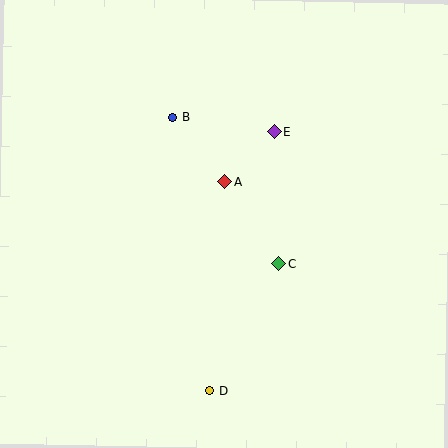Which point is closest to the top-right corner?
Point E is closest to the top-right corner.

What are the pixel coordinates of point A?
Point A is at (224, 182).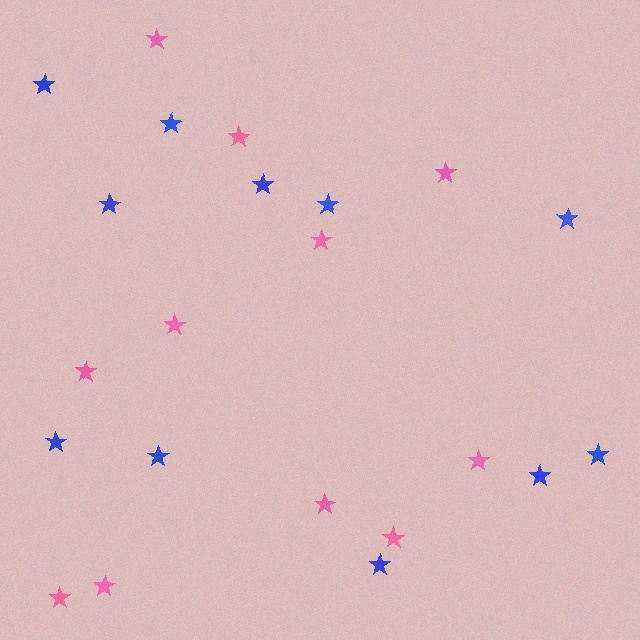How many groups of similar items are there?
There are 2 groups: one group of pink stars (11) and one group of blue stars (11).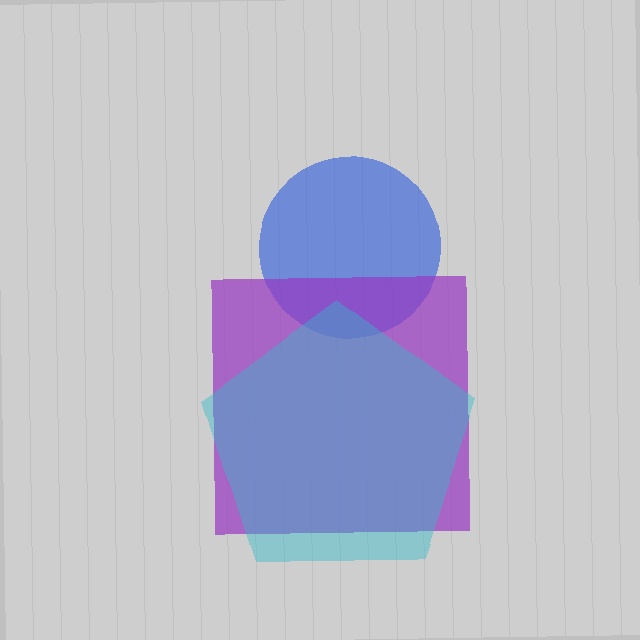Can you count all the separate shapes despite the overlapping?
Yes, there are 3 separate shapes.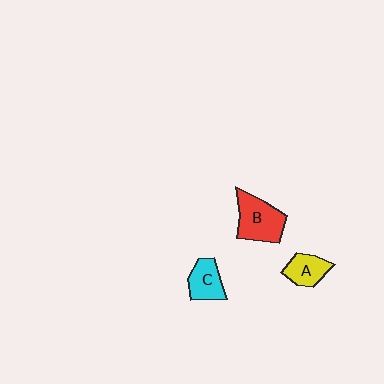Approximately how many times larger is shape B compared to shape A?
Approximately 1.6 times.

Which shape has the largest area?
Shape B (red).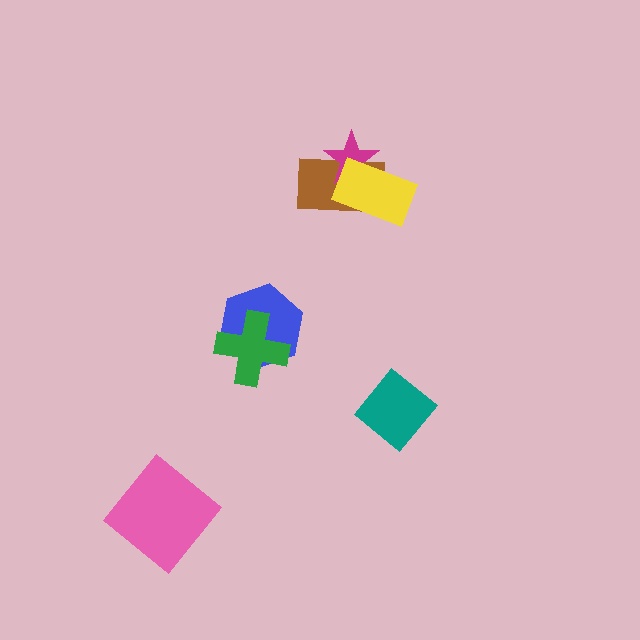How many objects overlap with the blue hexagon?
1 object overlaps with the blue hexagon.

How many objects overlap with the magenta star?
2 objects overlap with the magenta star.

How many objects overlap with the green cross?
1 object overlaps with the green cross.